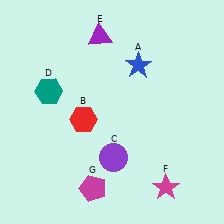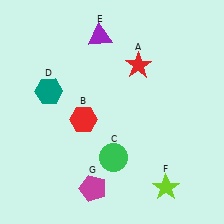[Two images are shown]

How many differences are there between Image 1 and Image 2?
There are 3 differences between the two images.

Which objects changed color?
A changed from blue to red. C changed from purple to green. F changed from magenta to lime.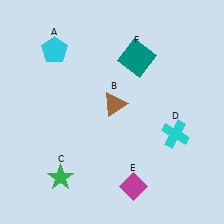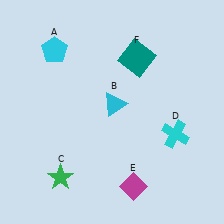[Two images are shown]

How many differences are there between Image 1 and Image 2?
There is 1 difference between the two images.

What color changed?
The triangle (B) changed from brown in Image 1 to cyan in Image 2.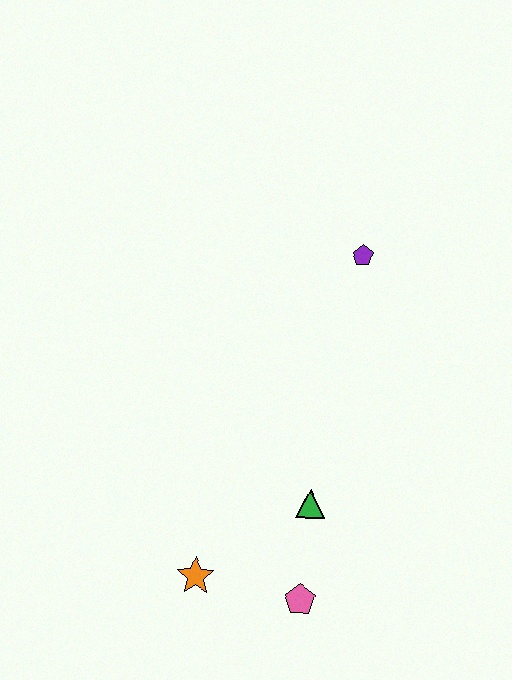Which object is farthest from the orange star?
The purple pentagon is farthest from the orange star.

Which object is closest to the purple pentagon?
The green triangle is closest to the purple pentagon.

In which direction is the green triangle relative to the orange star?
The green triangle is to the right of the orange star.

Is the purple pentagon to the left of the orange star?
No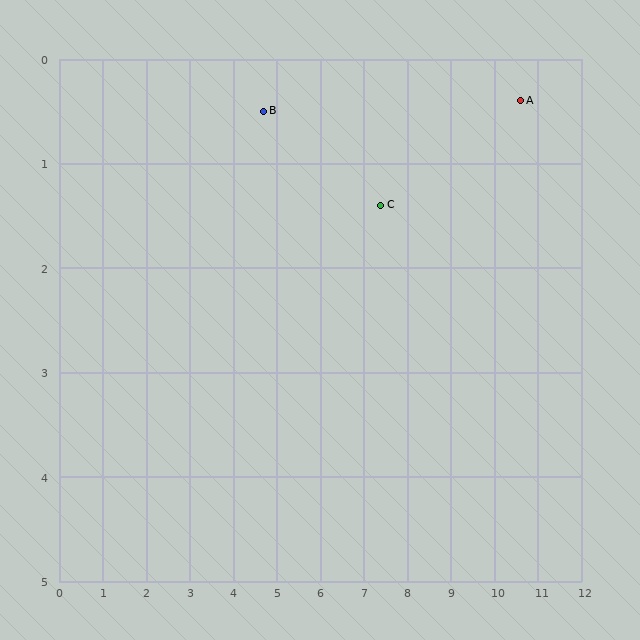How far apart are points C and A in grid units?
Points C and A are about 3.4 grid units apart.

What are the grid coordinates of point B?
Point B is at approximately (4.7, 0.5).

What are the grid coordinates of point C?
Point C is at approximately (7.4, 1.4).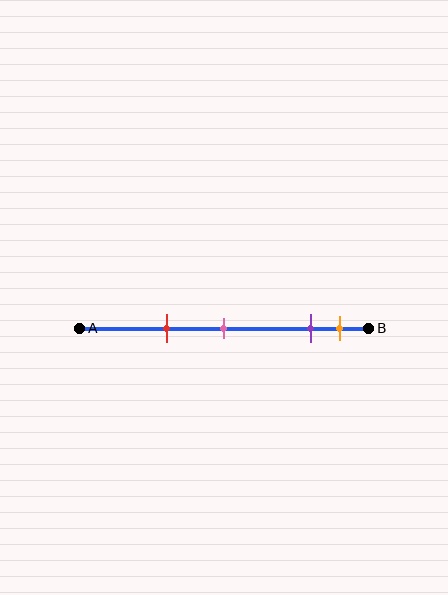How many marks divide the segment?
There are 4 marks dividing the segment.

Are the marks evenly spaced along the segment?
No, the marks are not evenly spaced.